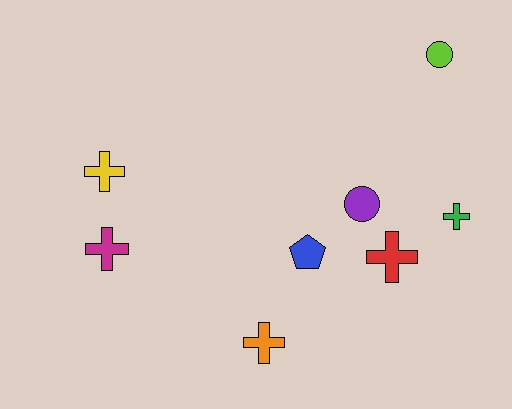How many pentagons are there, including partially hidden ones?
There is 1 pentagon.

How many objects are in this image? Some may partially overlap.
There are 8 objects.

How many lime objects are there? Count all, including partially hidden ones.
There is 1 lime object.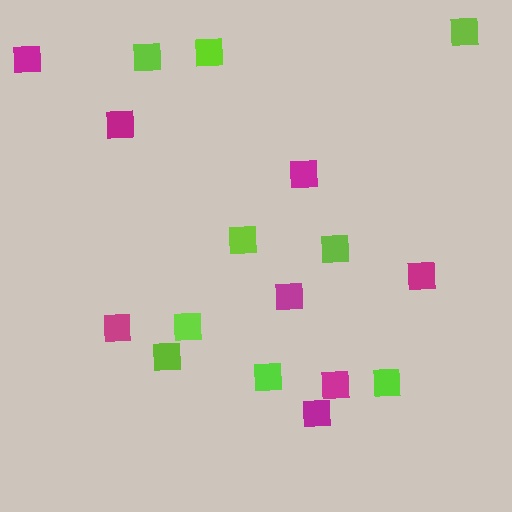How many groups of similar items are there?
There are 2 groups: one group of lime squares (9) and one group of magenta squares (8).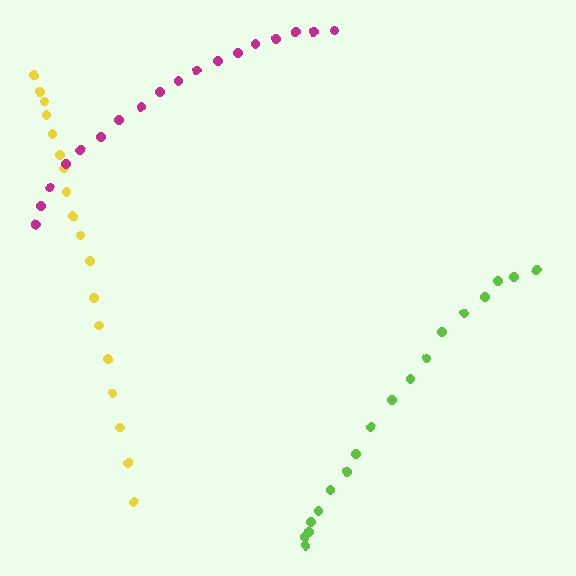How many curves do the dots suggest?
There are 3 distinct paths.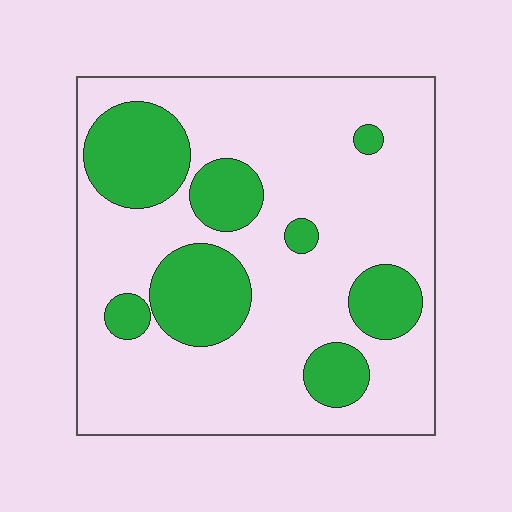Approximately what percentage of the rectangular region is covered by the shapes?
Approximately 25%.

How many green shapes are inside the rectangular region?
8.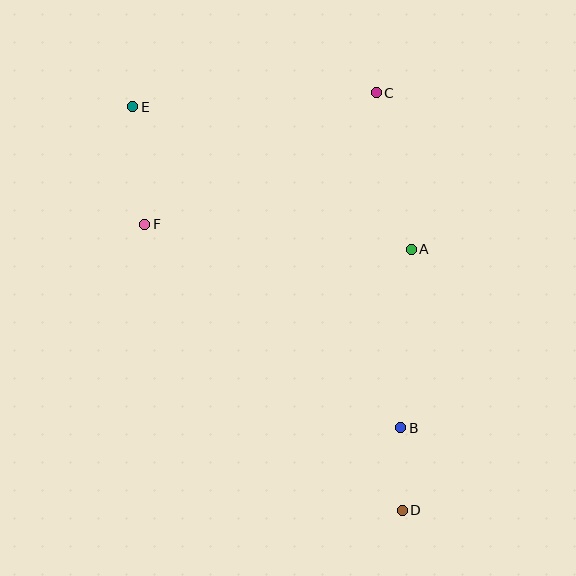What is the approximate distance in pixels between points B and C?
The distance between B and C is approximately 336 pixels.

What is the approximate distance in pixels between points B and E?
The distance between B and E is approximately 418 pixels.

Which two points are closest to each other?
Points B and D are closest to each other.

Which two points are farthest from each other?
Points D and E are farthest from each other.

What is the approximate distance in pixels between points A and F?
The distance between A and F is approximately 268 pixels.